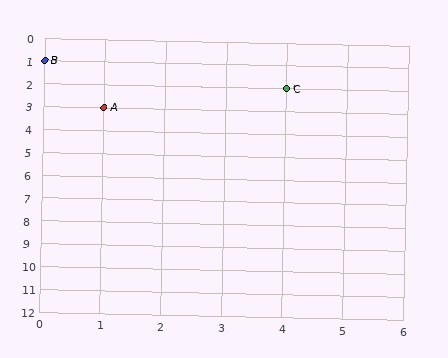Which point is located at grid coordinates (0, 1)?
Point B is at (0, 1).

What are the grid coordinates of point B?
Point B is at grid coordinates (0, 1).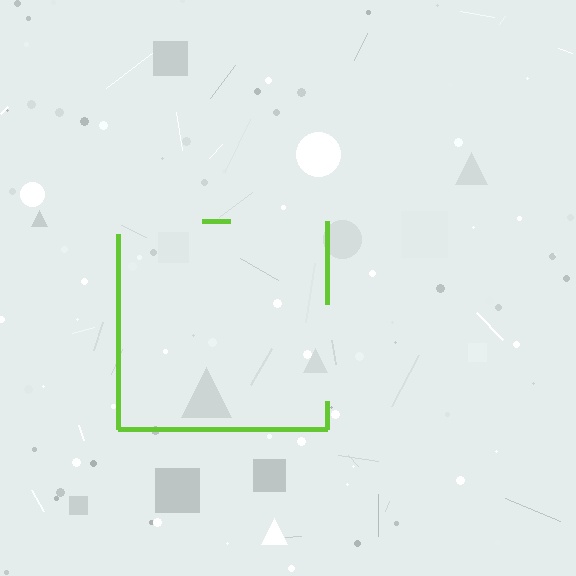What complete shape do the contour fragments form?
The contour fragments form a square.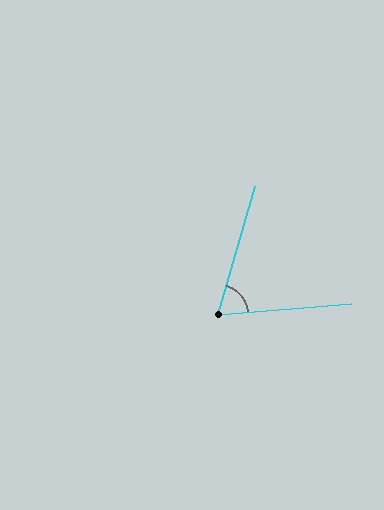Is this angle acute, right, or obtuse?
It is acute.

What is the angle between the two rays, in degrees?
Approximately 69 degrees.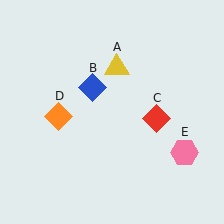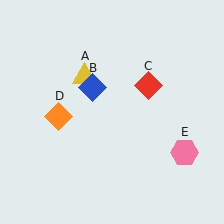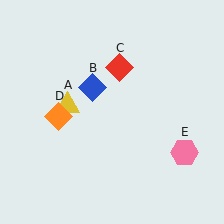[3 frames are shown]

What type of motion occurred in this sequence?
The yellow triangle (object A), red diamond (object C) rotated counterclockwise around the center of the scene.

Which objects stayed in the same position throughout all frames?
Blue diamond (object B) and orange diamond (object D) and pink hexagon (object E) remained stationary.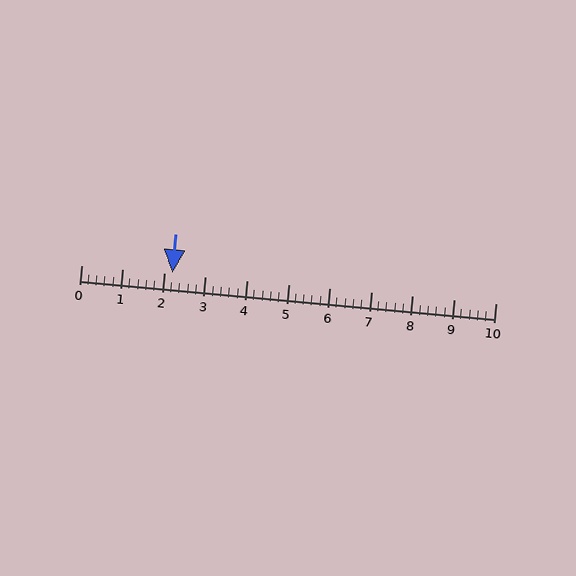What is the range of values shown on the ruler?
The ruler shows values from 0 to 10.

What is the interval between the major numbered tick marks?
The major tick marks are spaced 1 units apart.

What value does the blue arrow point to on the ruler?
The blue arrow points to approximately 2.2.